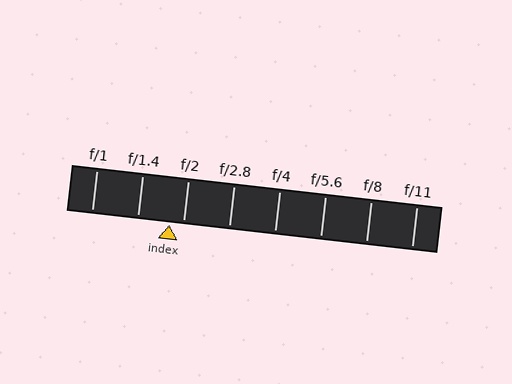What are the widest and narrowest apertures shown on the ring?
The widest aperture shown is f/1 and the narrowest is f/11.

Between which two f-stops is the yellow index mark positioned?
The index mark is between f/1.4 and f/2.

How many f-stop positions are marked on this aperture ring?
There are 8 f-stop positions marked.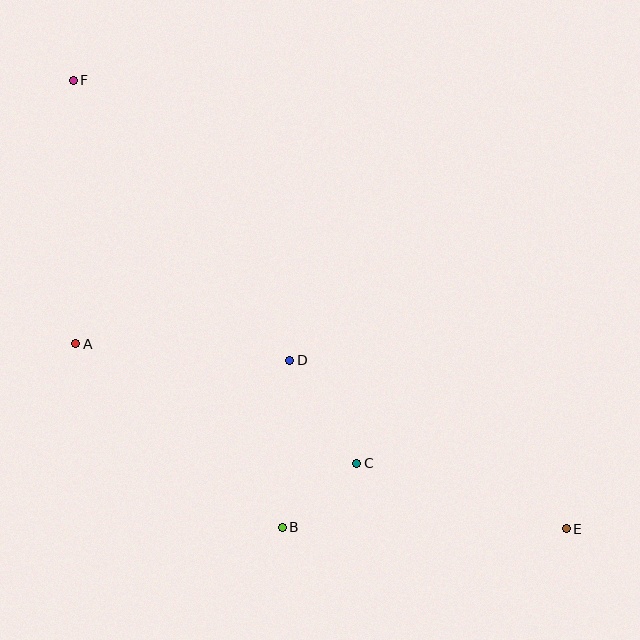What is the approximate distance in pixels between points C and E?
The distance between C and E is approximately 219 pixels.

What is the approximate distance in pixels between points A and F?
The distance between A and F is approximately 263 pixels.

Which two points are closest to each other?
Points B and C are closest to each other.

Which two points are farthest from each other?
Points E and F are farthest from each other.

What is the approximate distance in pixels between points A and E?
The distance between A and E is approximately 524 pixels.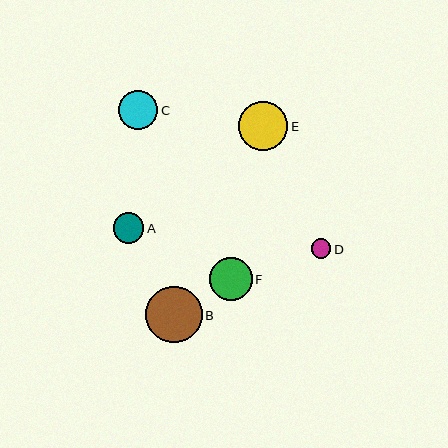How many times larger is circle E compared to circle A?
Circle E is approximately 1.6 times the size of circle A.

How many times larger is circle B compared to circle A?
Circle B is approximately 1.9 times the size of circle A.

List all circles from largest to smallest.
From largest to smallest: B, E, F, C, A, D.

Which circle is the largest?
Circle B is the largest with a size of approximately 57 pixels.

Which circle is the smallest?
Circle D is the smallest with a size of approximately 19 pixels.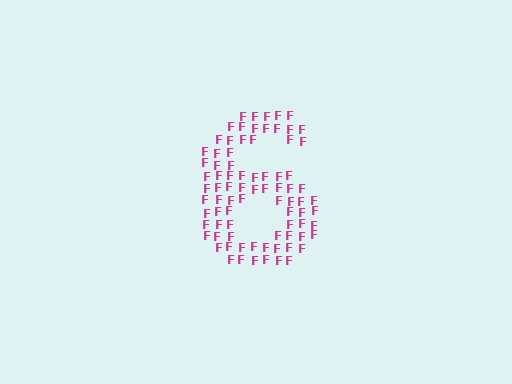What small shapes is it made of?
It is made of small letter F's.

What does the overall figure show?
The overall figure shows the digit 6.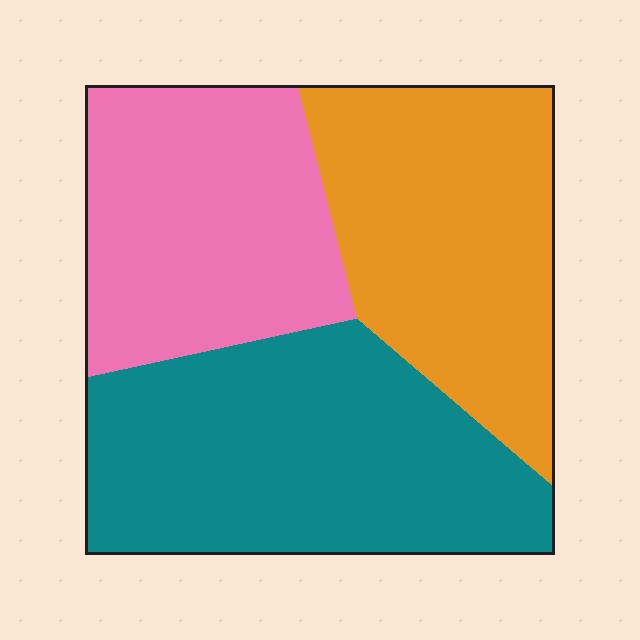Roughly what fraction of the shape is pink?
Pink covers roughly 30% of the shape.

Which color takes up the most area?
Teal, at roughly 40%.